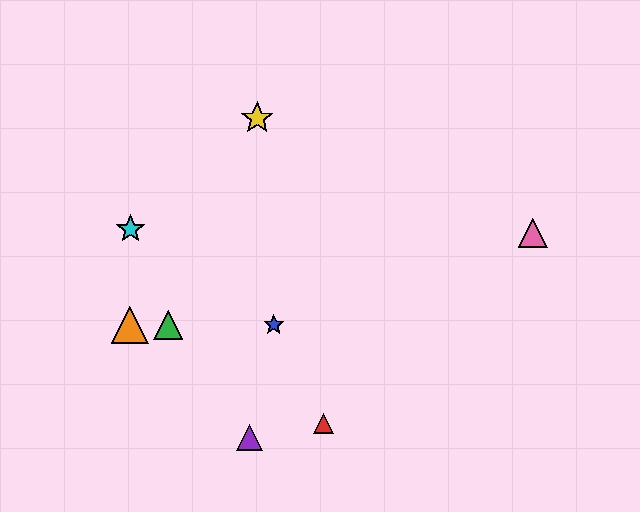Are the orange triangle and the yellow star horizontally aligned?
No, the orange triangle is at y≈325 and the yellow star is at y≈118.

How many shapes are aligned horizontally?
3 shapes (the blue star, the green triangle, the orange triangle) are aligned horizontally.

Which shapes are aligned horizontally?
The blue star, the green triangle, the orange triangle are aligned horizontally.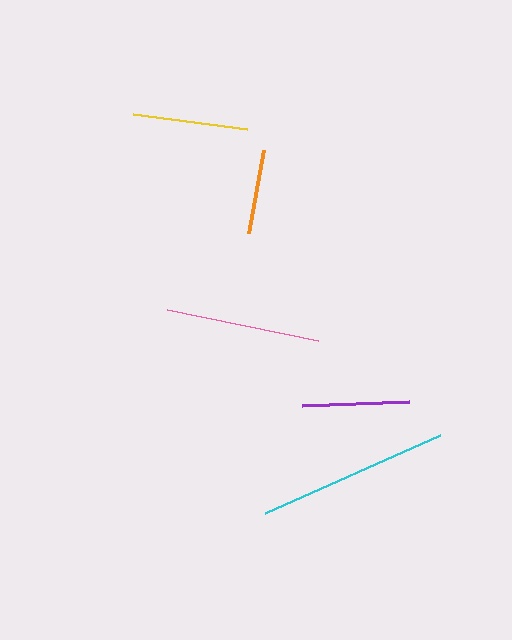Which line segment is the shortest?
The orange line is the shortest at approximately 84 pixels.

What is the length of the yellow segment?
The yellow segment is approximately 115 pixels long.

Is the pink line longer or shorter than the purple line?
The pink line is longer than the purple line.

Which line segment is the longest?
The cyan line is the longest at approximately 192 pixels.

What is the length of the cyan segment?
The cyan segment is approximately 192 pixels long.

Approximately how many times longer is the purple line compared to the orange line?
The purple line is approximately 1.3 times the length of the orange line.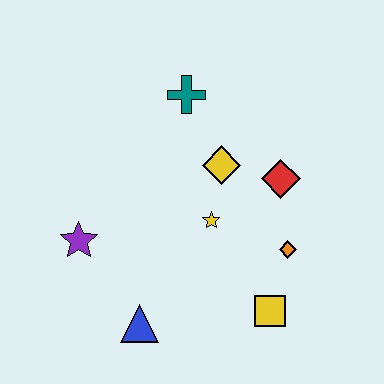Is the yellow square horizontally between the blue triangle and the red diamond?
Yes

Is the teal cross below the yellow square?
No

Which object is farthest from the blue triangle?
The teal cross is farthest from the blue triangle.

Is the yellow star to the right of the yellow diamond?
No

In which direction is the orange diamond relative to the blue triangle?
The orange diamond is to the right of the blue triangle.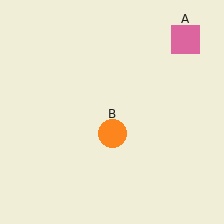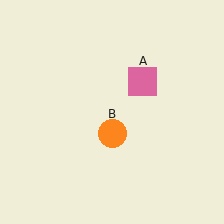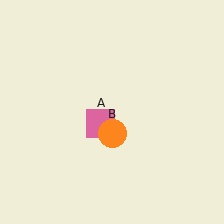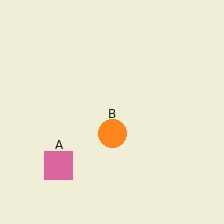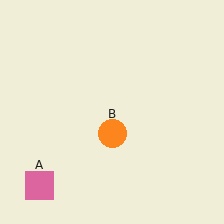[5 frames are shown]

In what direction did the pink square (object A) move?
The pink square (object A) moved down and to the left.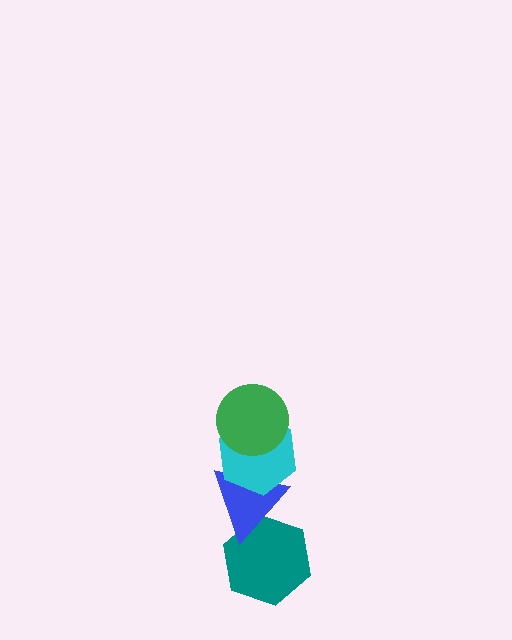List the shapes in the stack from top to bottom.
From top to bottom: the green circle, the cyan hexagon, the blue triangle, the teal hexagon.